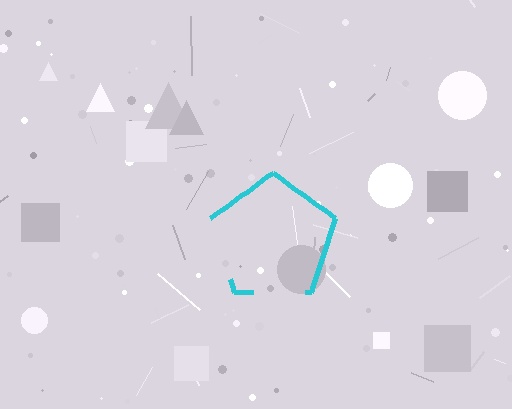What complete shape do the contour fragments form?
The contour fragments form a pentagon.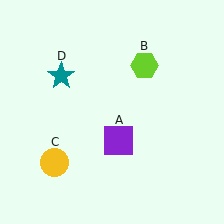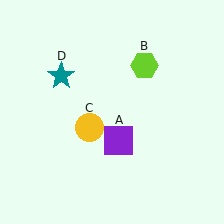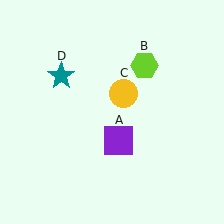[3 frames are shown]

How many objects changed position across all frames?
1 object changed position: yellow circle (object C).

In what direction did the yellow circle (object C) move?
The yellow circle (object C) moved up and to the right.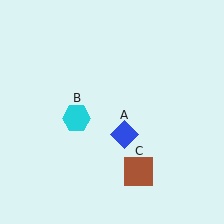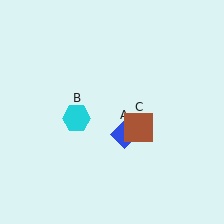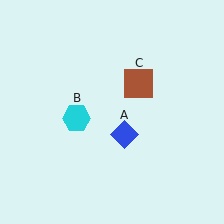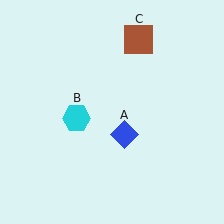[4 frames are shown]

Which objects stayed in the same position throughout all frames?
Blue diamond (object A) and cyan hexagon (object B) remained stationary.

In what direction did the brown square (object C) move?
The brown square (object C) moved up.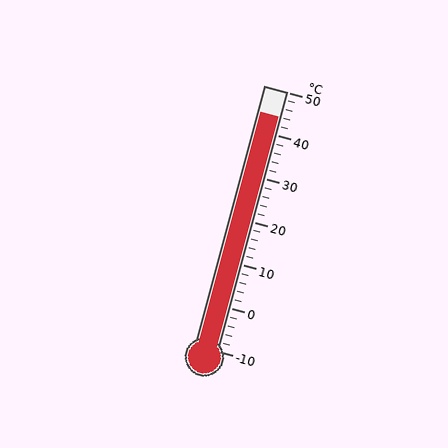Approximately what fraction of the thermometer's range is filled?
The thermometer is filled to approximately 90% of its range.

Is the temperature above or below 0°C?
The temperature is above 0°C.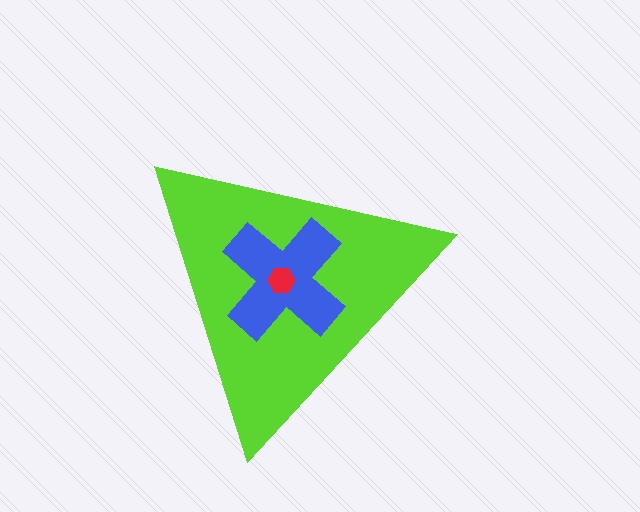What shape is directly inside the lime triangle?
The blue cross.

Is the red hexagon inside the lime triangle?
Yes.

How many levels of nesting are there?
3.